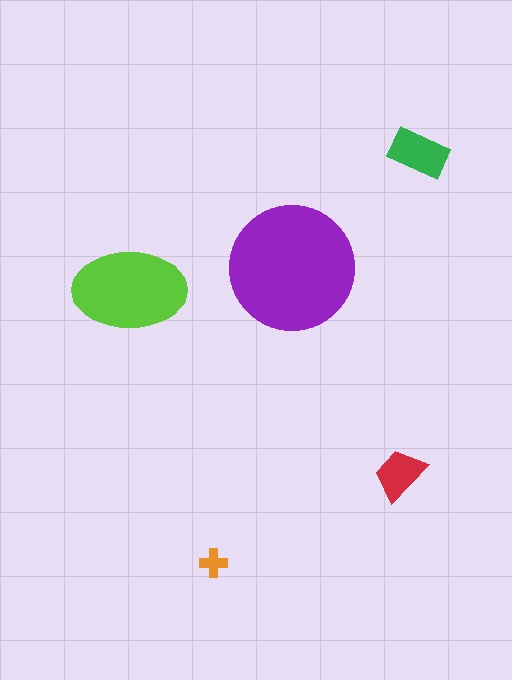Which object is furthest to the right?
The green rectangle is rightmost.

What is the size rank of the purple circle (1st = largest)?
1st.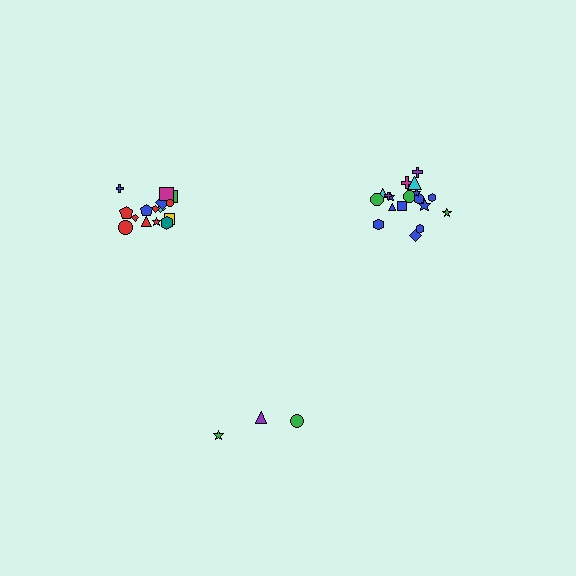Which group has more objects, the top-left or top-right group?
The top-right group.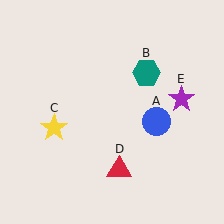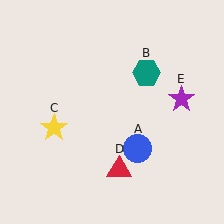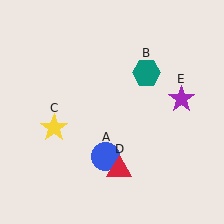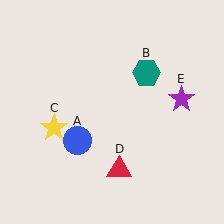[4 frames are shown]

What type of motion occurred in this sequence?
The blue circle (object A) rotated clockwise around the center of the scene.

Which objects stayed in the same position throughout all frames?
Teal hexagon (object B) and yellow star (object C) and red triangle (object D) and purple star (object E) remained stationary.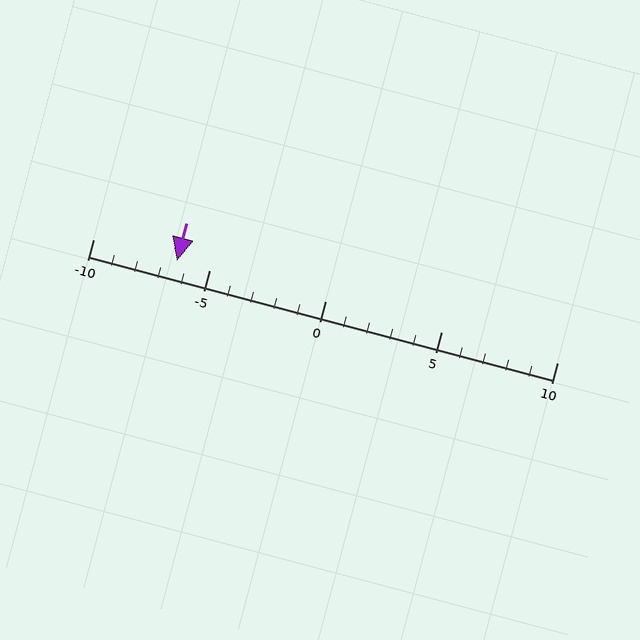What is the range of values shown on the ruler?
The ruler shows values from -10 to 10.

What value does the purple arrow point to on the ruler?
The purple arrow points to approximately -6.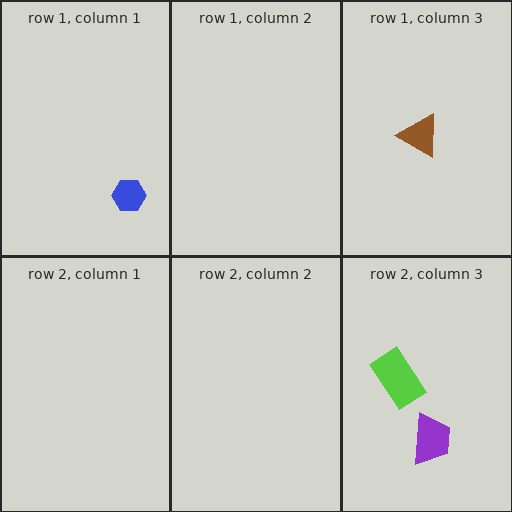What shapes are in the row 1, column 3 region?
The brown triangle.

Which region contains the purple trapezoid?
The row 2, column 3 region.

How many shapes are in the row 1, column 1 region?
1.